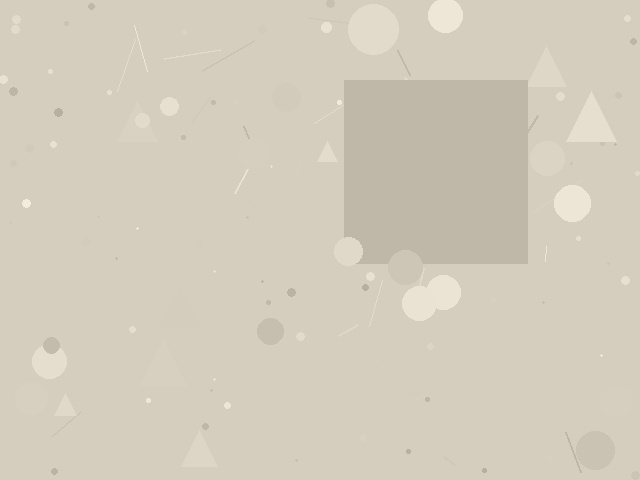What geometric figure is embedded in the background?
A square is embedded in the background.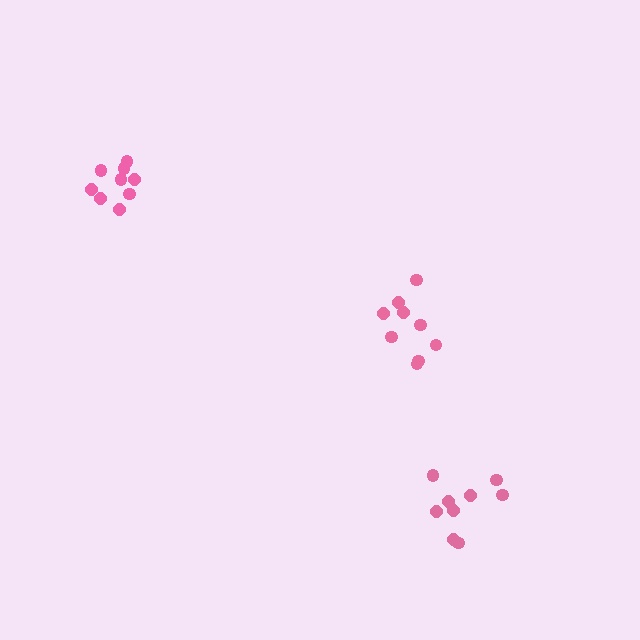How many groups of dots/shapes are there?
There are 3 groups.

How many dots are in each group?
Group 1: 10 dots, Group 2: 9 dots, Group 3: 9 dots (28 total).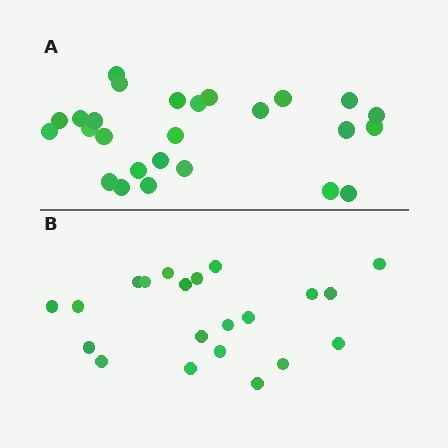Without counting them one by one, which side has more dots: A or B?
Region A (the top region) has more dots.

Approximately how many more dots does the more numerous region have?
Region A has about 5 more dots than region B.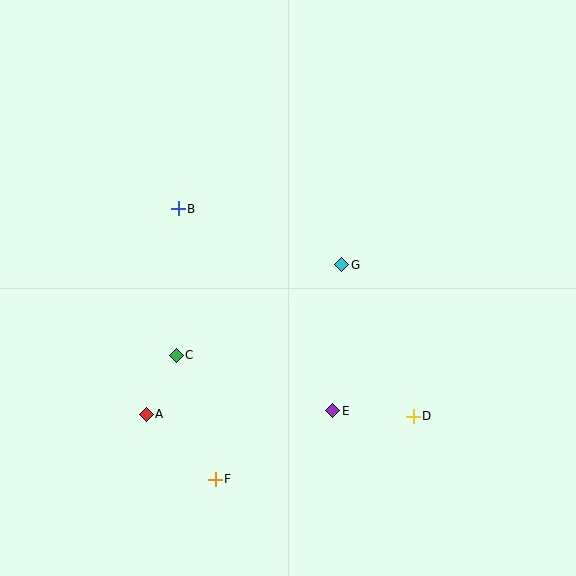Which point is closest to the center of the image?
Point G at (342, 265) is closest to the center.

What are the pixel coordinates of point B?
Point B is at (178, 209).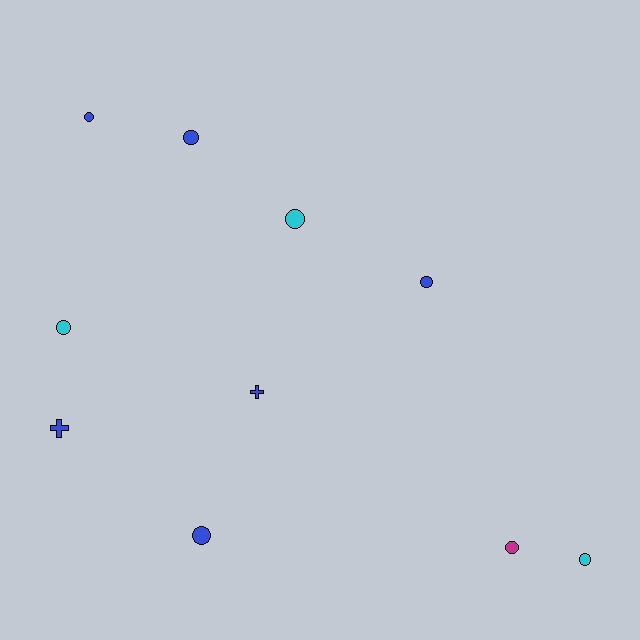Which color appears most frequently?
Blue, with 6 objects.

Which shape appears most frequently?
Circle, with 8 objects.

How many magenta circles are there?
There is 1 magenta circle.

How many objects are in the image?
There are 10 objects.